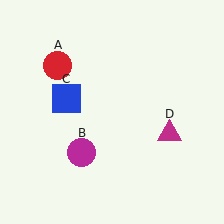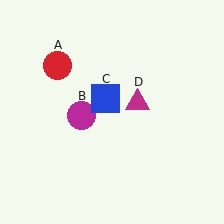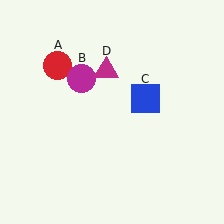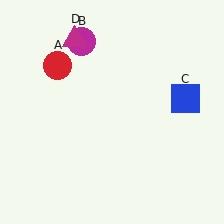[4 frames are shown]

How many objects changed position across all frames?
3 objects changed position: magenta circle (object B), blue square (object C), magenta triangle (object D).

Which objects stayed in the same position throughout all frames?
Red circle (object A) remained stationary.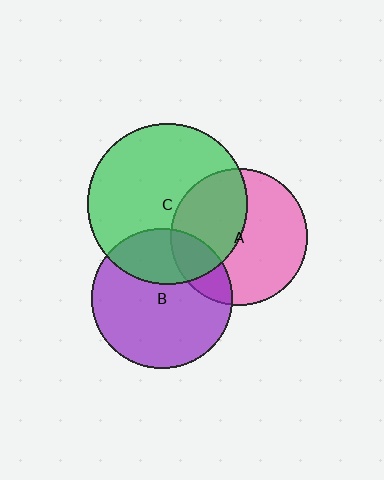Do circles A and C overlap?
Yes.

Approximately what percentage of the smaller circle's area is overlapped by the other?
Approximately 40%.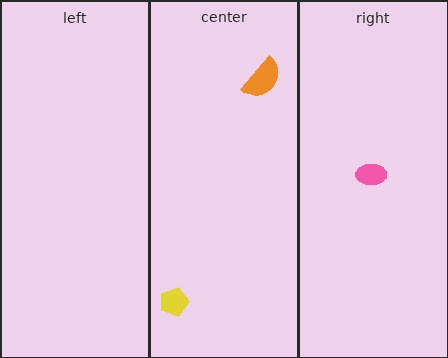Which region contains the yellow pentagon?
The center region.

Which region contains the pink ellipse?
The right region.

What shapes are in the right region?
The pink ellipse.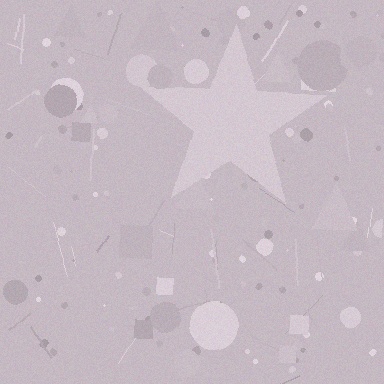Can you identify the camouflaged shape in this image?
The camouflaged shape is a star.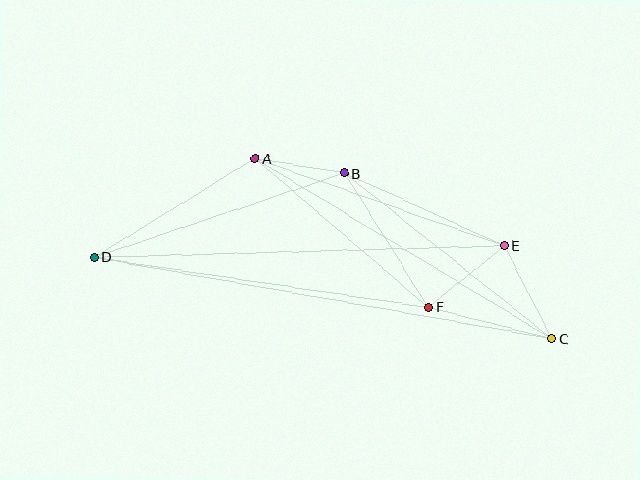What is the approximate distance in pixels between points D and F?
The distance between D and F is approximately 338 pixels.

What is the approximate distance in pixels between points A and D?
The distance between A and D is approximately 189 pixels.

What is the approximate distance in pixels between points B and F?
The distance between B and F is approximately 158 pixels.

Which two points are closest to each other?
Points A and B are closest to each other.